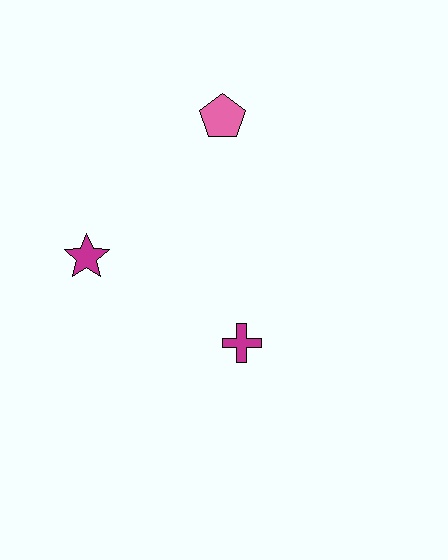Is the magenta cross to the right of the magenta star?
Yes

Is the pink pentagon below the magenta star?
No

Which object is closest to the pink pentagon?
The magenta star is closest to the pink pentagon.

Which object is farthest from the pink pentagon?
The magenta cross is farthest from the pink pentagon.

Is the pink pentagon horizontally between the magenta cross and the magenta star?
Yes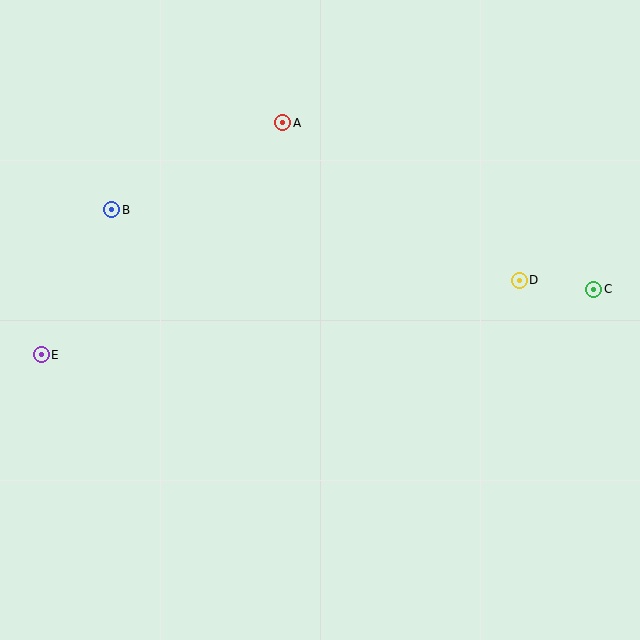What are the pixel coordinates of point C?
Point C is at (594, 289).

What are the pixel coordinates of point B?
Point B is at (112, 210).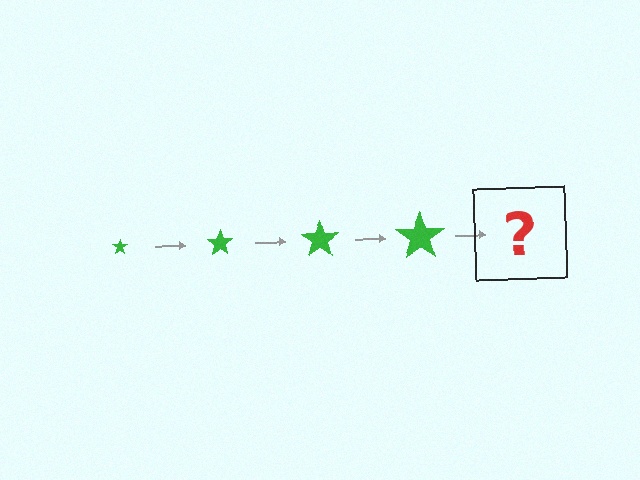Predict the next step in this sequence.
The next step is a green star, larger than the previous one.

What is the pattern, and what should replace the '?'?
The pattern is that the star gets progressively larger each step. The '?' should be a green star, larger than the previous one.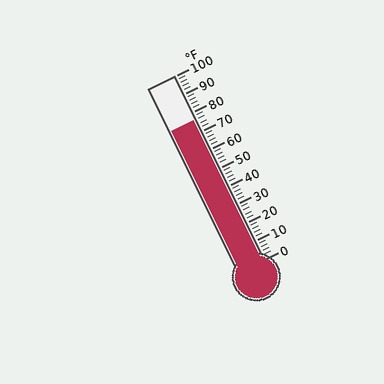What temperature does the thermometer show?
The thermometer shows approximately 76°F.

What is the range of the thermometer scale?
The thermometer scale ranges from 0°F to 100°F.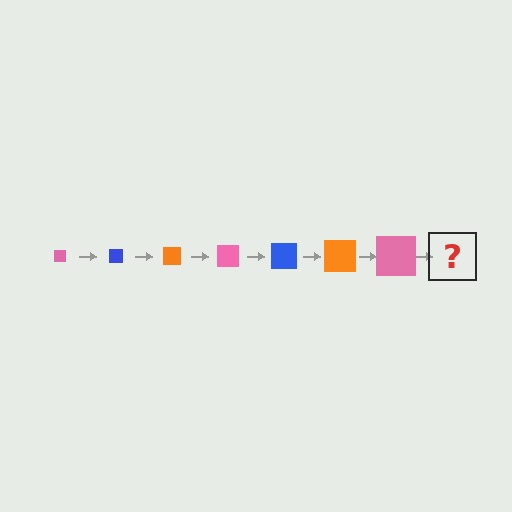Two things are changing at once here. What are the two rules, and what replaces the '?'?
The two rules are that the square grows larger each step and the color cycles through pink, blue, and orange. The '?' should be a blue square, larger than the previous one.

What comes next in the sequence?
The next element should be a blue square, larger than the previous one.